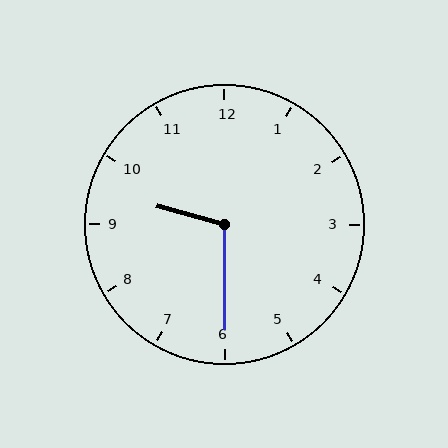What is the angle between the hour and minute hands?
Approximately 105 degrees.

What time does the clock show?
9:30.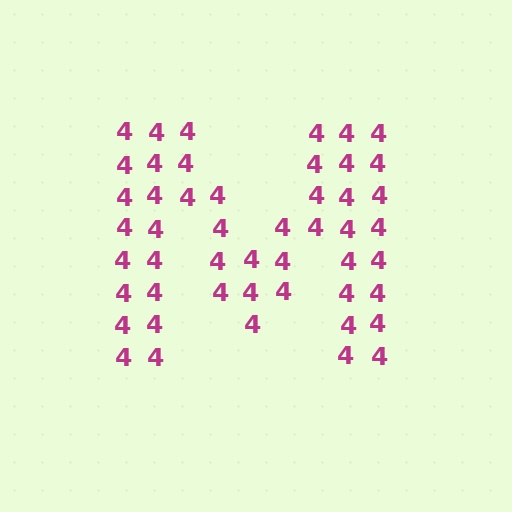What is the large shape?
The large shape is the letter M.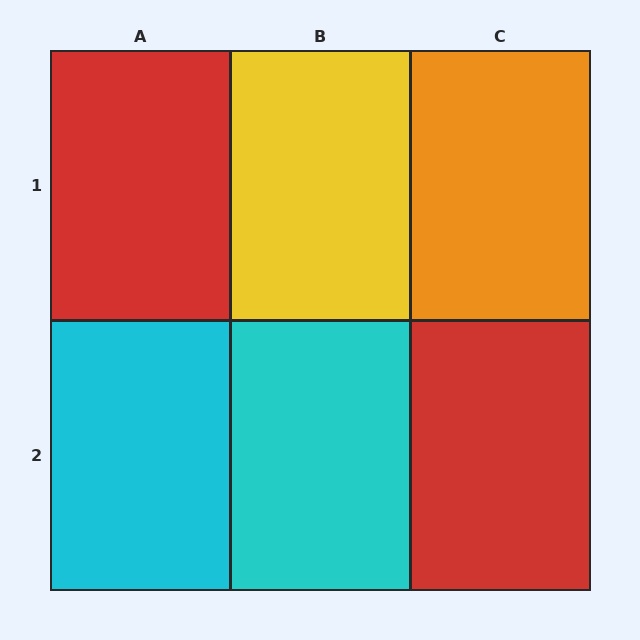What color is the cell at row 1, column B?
Yellow.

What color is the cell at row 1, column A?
Red.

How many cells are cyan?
2 cells are cyan.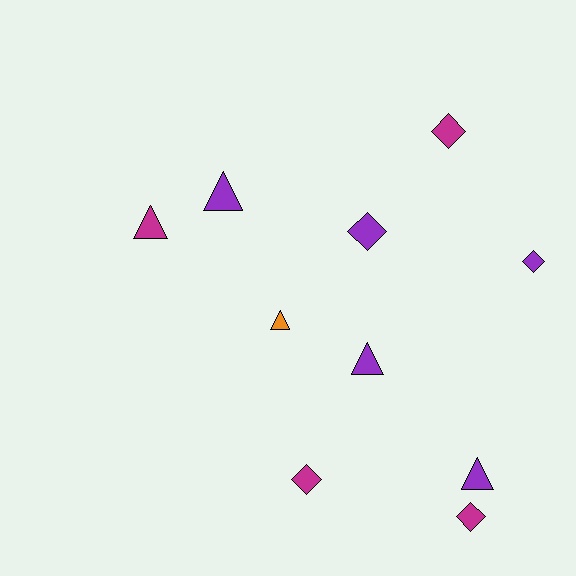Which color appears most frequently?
Purple, with 5 objects.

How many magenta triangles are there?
There is 1 magenta triangle.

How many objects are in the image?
There are 10 objects.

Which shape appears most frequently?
Triangle, with 5 objects.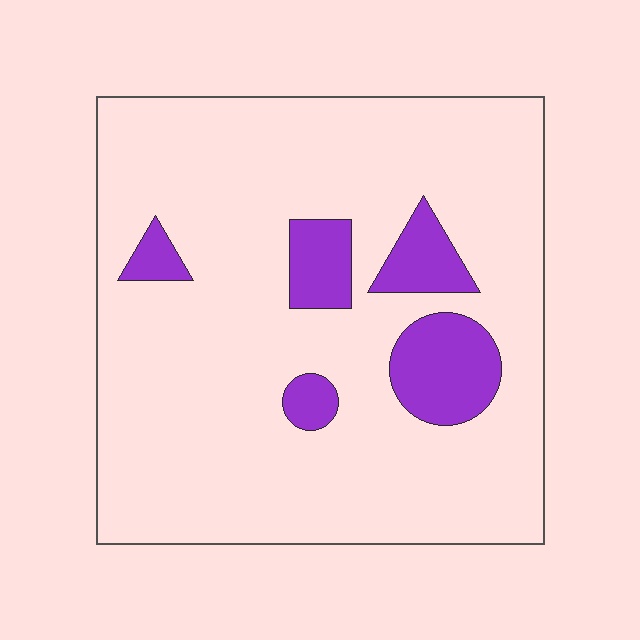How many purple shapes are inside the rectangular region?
5.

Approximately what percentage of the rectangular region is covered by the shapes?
Approximately 15%.